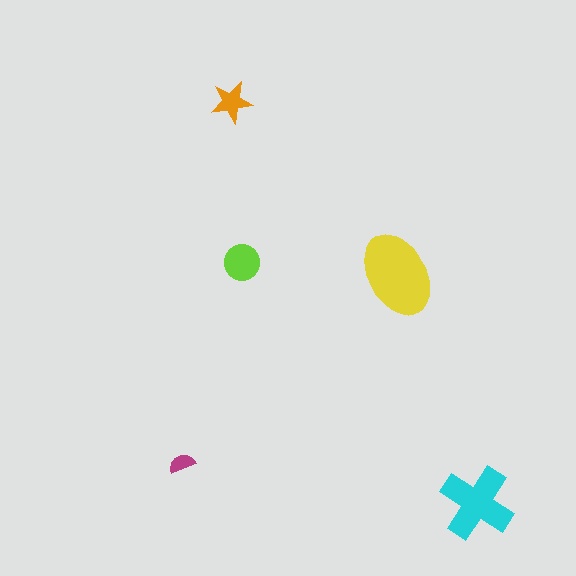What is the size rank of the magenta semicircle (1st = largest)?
5th.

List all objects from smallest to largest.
The magenta semicircle, the orange star, the lime circle, the cyan cross, the yellow ellipse.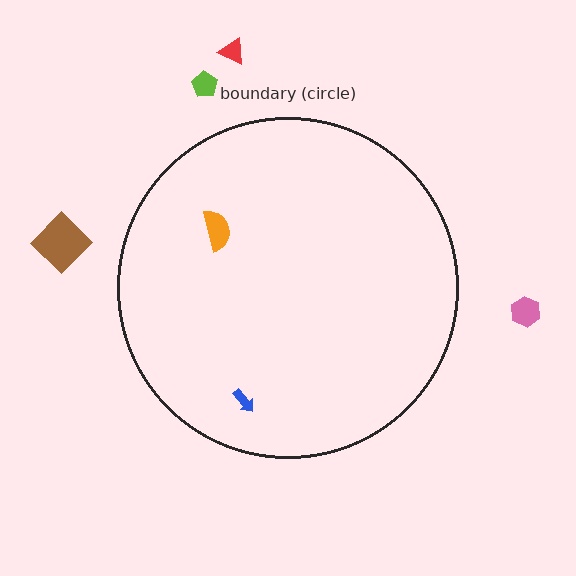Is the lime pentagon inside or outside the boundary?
Outside.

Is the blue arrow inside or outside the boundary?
Inside.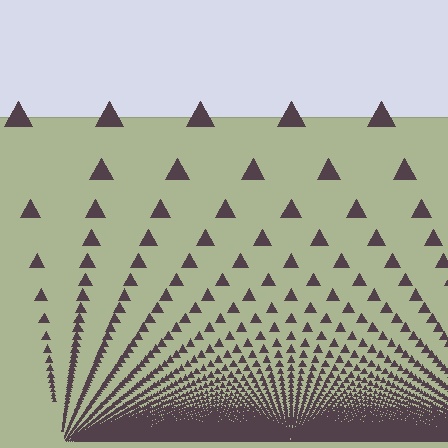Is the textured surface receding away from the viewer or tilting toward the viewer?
The surface appears to tilt toward the viewer. Texture elements get larger and sparser toward the top.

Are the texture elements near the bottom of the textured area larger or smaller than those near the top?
Smaller. The gradient is inverted — elements near the bottom are smaller and denser.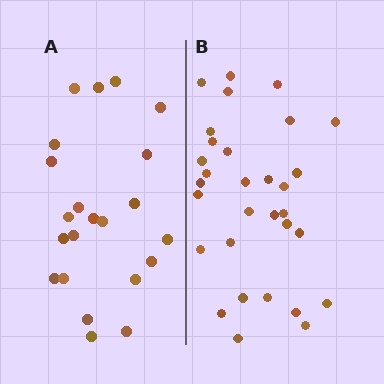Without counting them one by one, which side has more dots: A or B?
Region B (the right region) has more dots.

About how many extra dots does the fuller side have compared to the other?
Region B has roughly 8 or so more dots than region A.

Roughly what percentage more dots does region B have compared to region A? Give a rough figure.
About 40% more.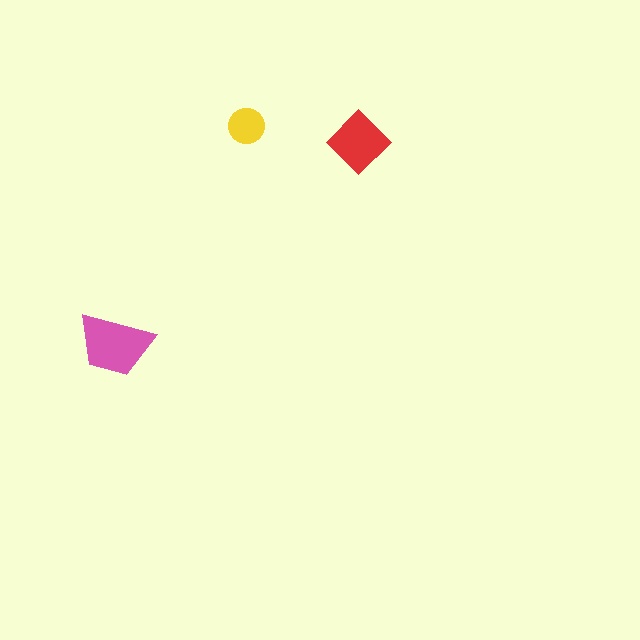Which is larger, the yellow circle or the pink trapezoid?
The pink trapezoid.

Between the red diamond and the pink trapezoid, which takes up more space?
The pink trapezoid.